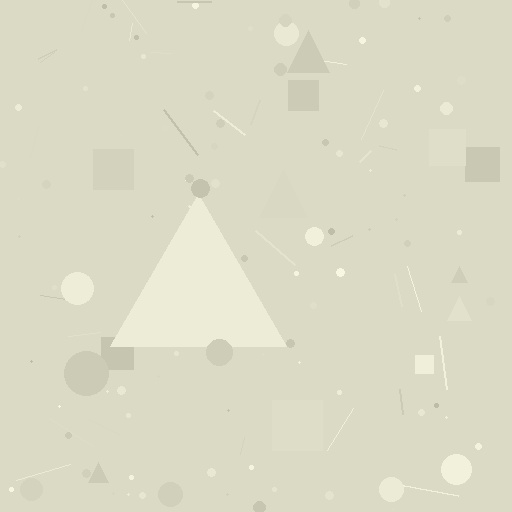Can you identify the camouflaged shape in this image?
The camouflaged shape is a triangle.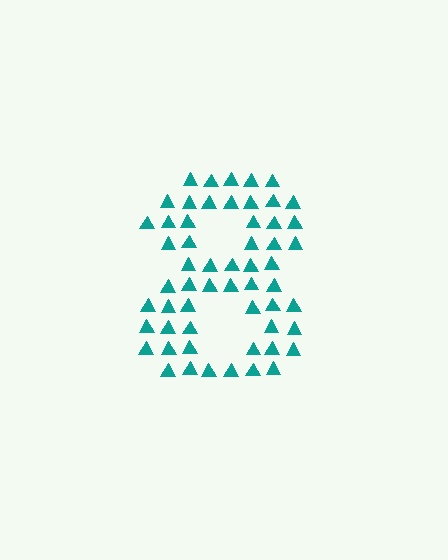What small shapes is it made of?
It is made of small triangles.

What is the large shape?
The large shape is the digit 8.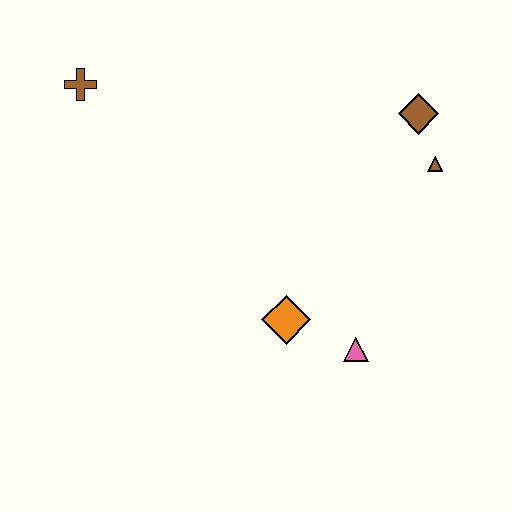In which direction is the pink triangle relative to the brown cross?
The pink triangle is to the right of the brown cross.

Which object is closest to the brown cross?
The orange diamond is closest to the brown cross.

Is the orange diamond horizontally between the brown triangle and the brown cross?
Yes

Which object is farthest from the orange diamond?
The brown cross is farthest from the orange diamond.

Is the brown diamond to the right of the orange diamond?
Yes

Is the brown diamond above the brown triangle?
Yes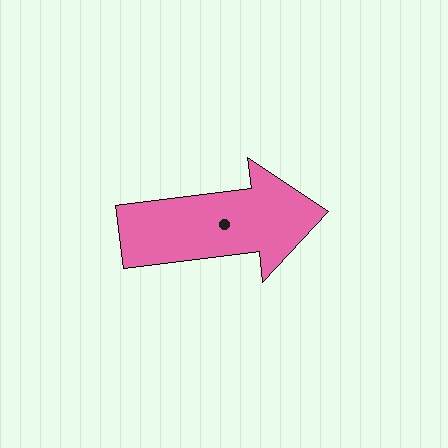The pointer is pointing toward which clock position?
Roughly 3 o'clock.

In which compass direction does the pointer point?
East.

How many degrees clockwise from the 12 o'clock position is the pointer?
Approximately 83 degrees.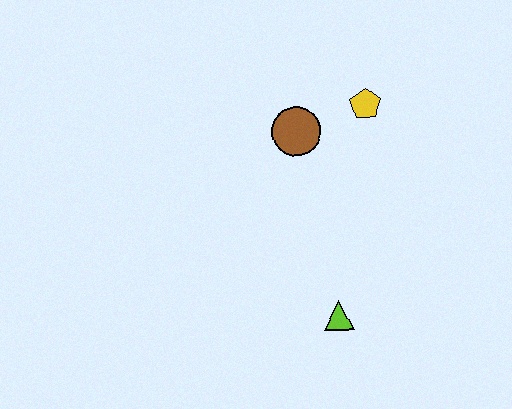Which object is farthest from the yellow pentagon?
The lime triangle is farthest from the yellow pentagon.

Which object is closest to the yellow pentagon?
The brown circle is closest to the yellow pentagon.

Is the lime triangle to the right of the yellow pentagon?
No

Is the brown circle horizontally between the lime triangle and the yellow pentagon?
No